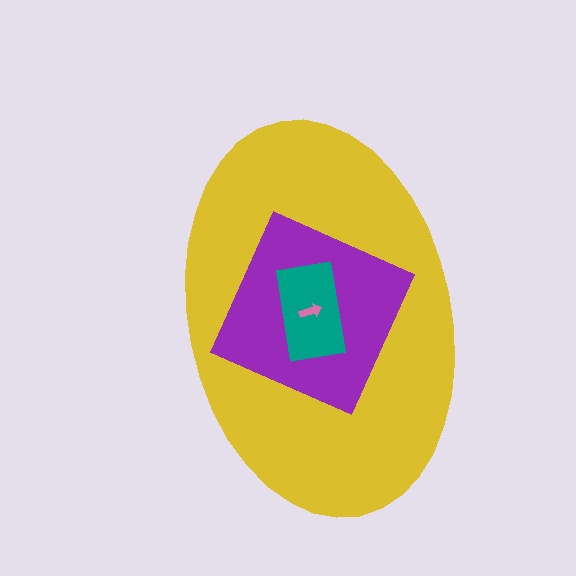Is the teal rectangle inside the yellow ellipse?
Yes.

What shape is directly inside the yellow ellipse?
The purple diamond.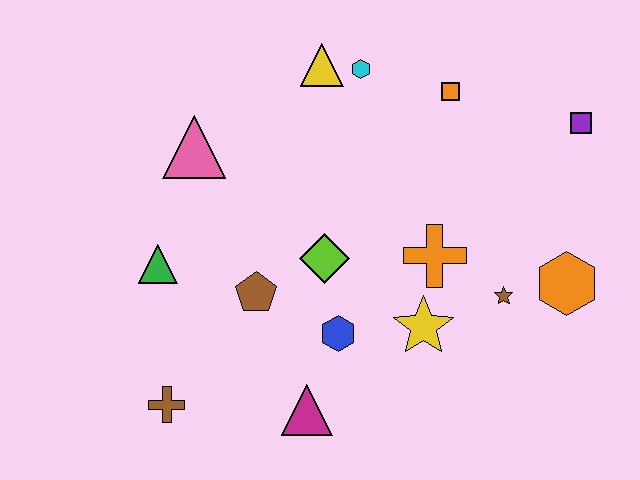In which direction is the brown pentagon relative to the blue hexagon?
The brown pentagon is to the left of the blue hexagon.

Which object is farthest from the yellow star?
The pink triangle is farthest from the yellow star.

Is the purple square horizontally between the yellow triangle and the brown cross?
No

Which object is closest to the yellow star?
The orange cross is closest to the yellow star.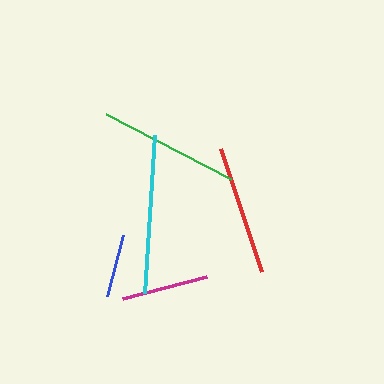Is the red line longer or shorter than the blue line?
The red line is longer than the blue line.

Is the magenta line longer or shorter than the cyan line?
The cyan line is longer than the magenta line.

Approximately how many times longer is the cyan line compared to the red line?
The cyan line is approximately 1.2 times the length of the red line.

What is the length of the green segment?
The green segment is approximately 141 pixels long.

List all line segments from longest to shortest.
From longest to shortest: cyan, green, red, magenta, blue.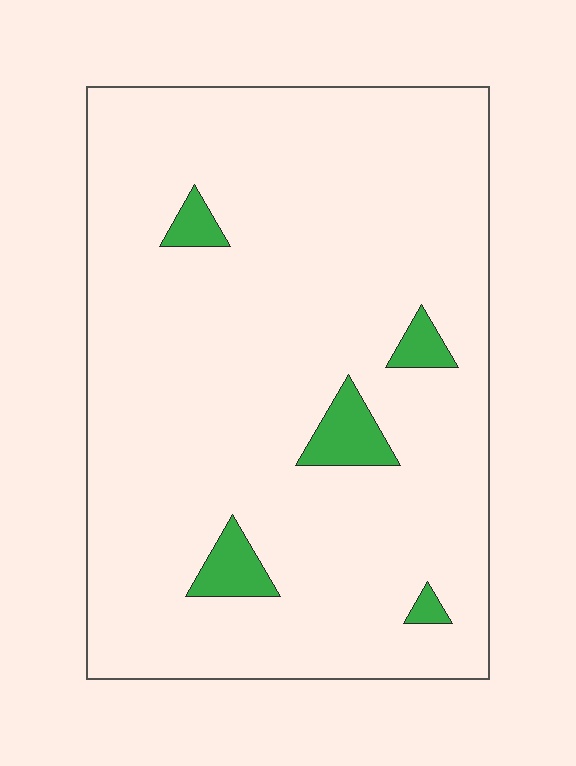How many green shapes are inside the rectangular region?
5.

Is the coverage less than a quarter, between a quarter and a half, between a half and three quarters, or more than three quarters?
Less than a quarter.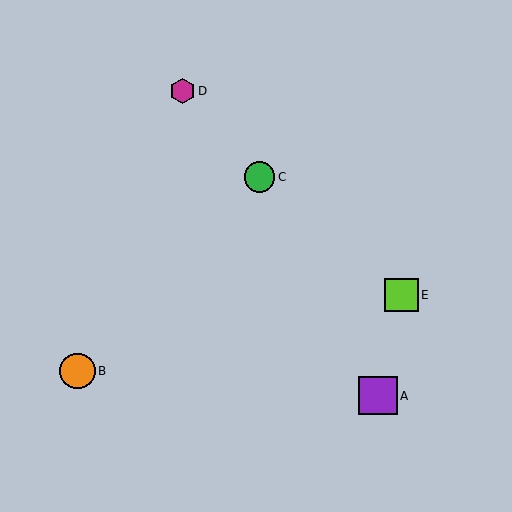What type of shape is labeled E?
Shape E is a lime square.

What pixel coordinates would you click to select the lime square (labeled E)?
Click at (402, 295) to select the lime square E.